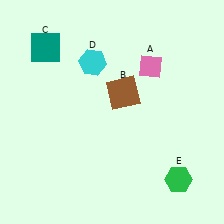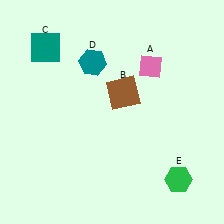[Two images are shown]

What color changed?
The hexagon (D) changed from cyan in Image 1 to teal in Image 2.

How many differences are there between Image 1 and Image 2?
There is 1 difference between the two images.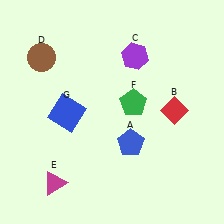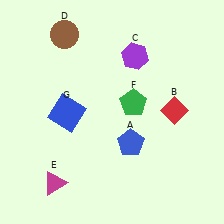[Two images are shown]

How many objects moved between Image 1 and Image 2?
1 object moved between the two images.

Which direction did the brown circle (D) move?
The brown circle (D) moved up.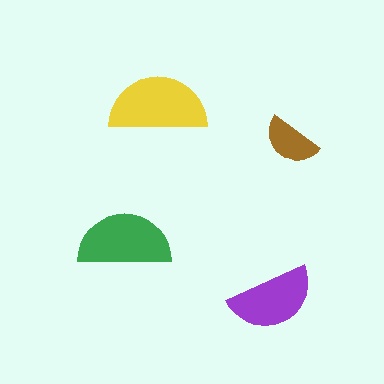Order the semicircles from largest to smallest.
the yellow one, the green one, the purple one, the brown one.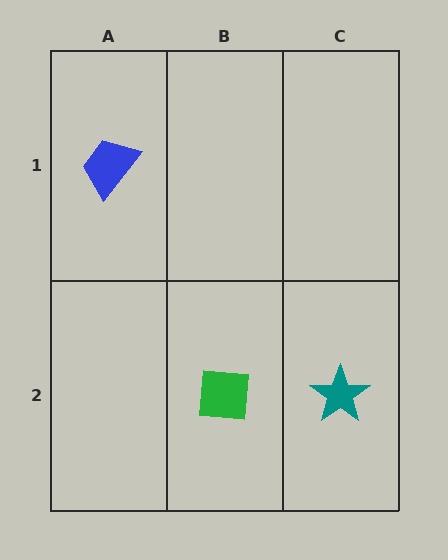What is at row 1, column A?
A blue trapezoid.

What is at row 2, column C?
A teal star.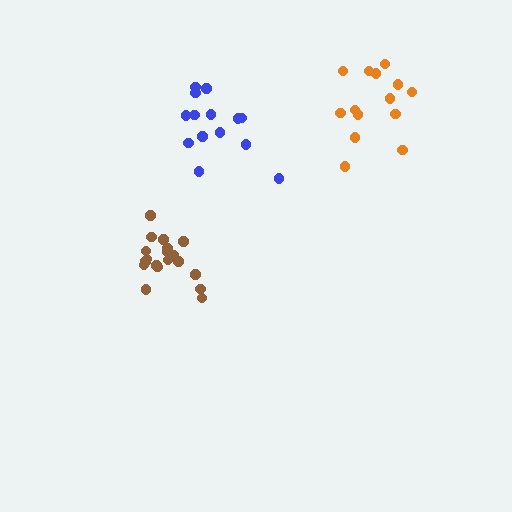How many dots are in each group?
Group 1: 19 dots, Group 2: 14 dots, Group 3: 14 dots (47 total).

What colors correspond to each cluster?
The clusters are colored: brown, blue, orange.